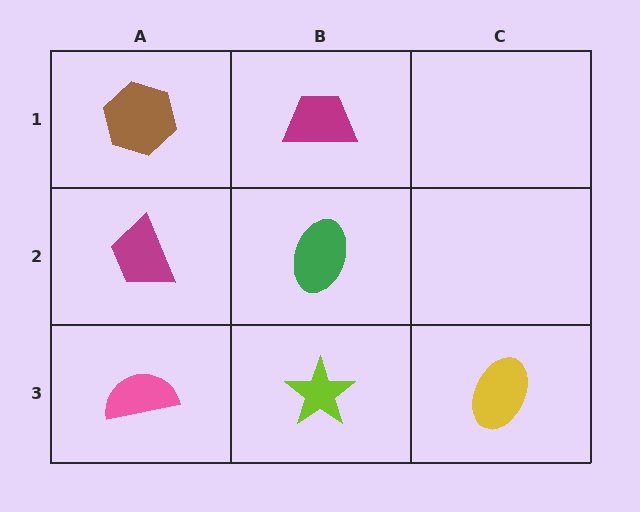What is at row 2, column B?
A green ellipse.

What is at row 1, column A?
A brown hexagon.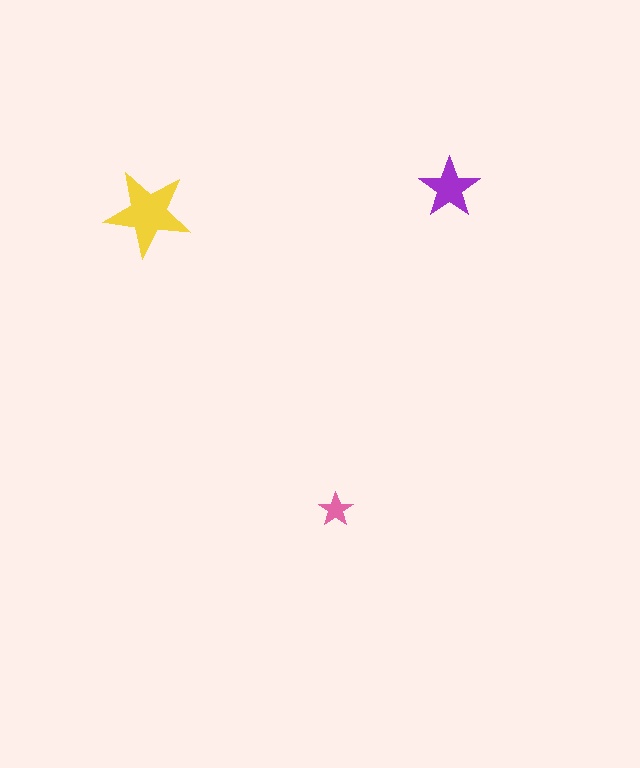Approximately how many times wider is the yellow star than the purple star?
About 1.5 times wider.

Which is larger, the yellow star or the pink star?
The yellow one.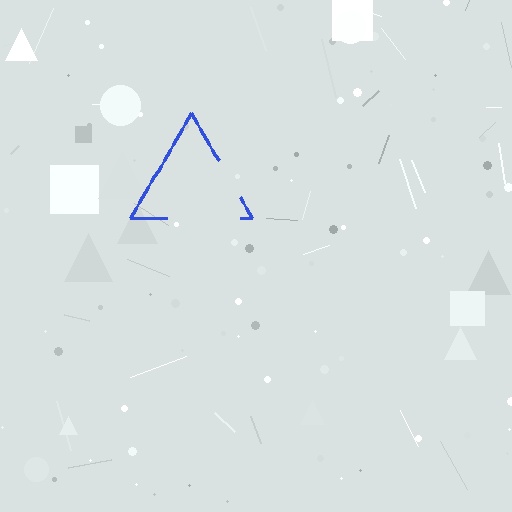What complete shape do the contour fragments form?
The contour fragments form a triangle.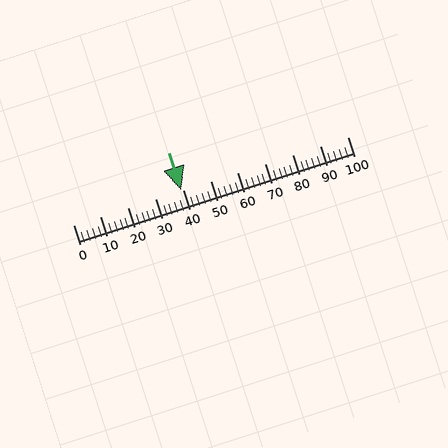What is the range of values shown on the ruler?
The ruler shows values from 0 to 100.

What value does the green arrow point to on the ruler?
The green arrow points to approximately 39.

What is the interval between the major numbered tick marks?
The major tick marks are spaced 10 units apart.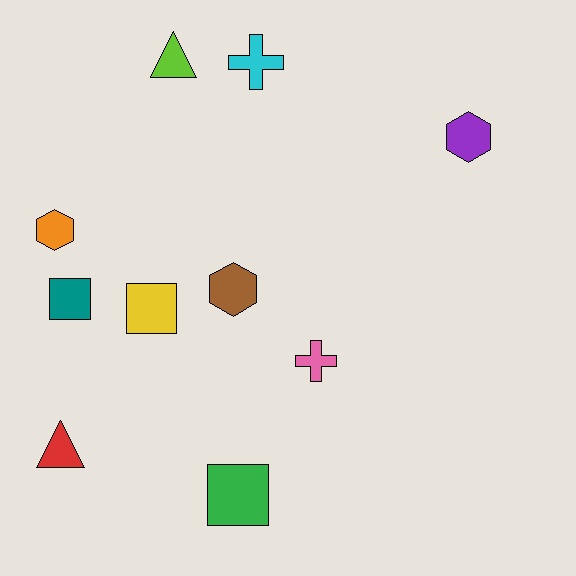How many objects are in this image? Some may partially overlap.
There are 10 objects.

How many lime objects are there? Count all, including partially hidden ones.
There is 1 lime object.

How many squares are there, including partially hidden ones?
There are 3 squares.